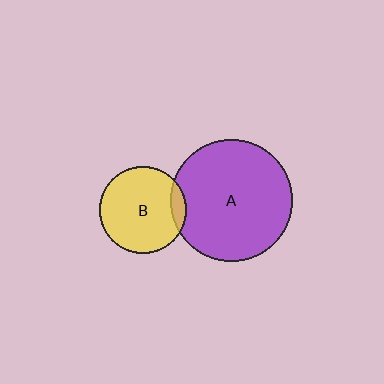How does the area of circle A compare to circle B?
Approximately 2.0 times.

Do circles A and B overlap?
Yes.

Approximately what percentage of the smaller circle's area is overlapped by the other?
Approximately 10%.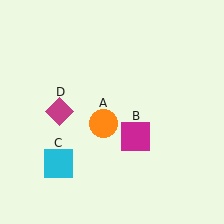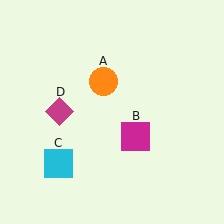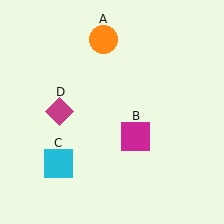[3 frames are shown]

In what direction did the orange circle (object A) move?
The orange circle (object A) moved up.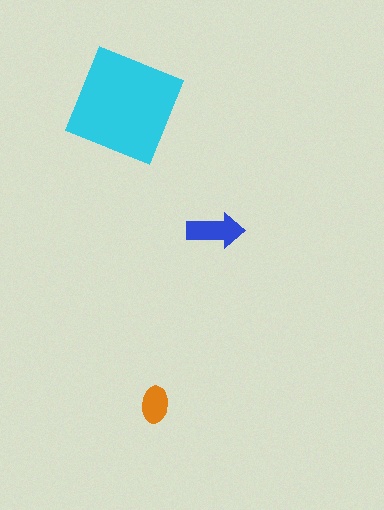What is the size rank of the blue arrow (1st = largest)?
2nd.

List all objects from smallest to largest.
The orange ellipse, the blue arrow, the cyan diamond.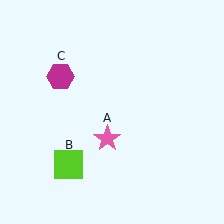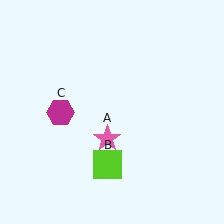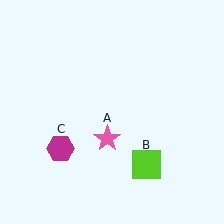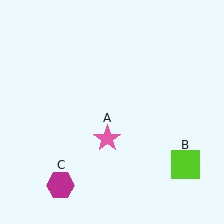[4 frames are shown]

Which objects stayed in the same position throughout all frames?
Pink star (object A) remained stationary.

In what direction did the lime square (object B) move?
The lime square (object B) moved right.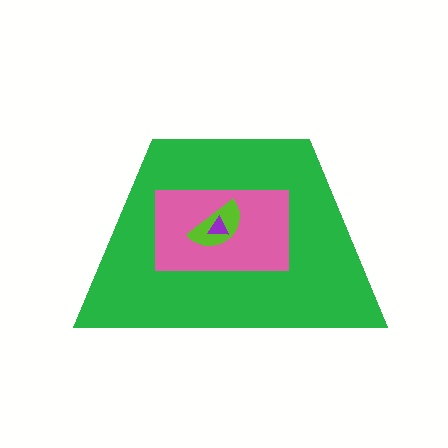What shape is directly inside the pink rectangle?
The lime semicircle.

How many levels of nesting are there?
4.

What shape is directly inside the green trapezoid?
The pink rectangle.